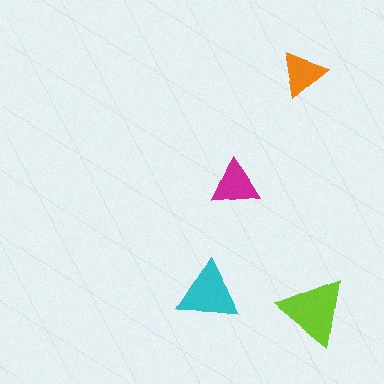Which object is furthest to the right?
The lime triangle is rightmost.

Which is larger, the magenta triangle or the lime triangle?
The lime one.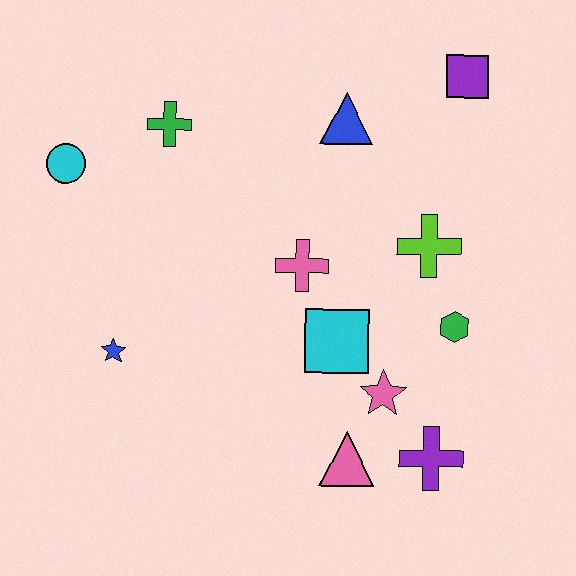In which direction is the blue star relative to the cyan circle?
The blue star is below the cyan circle.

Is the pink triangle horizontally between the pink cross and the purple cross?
Yes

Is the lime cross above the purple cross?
Yes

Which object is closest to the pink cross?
The cyan square is closest to the pink cross.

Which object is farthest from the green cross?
The purple cross is farthest from the green cross.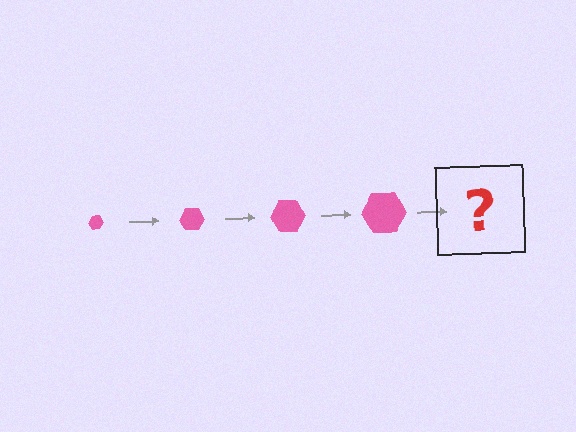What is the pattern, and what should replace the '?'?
The pattern is that the hexagon gets progressively larger each step. The '?' should be a pink hexagon, larger than the previous one.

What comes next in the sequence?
The next element should be a pink hexagon, larger than the previous one.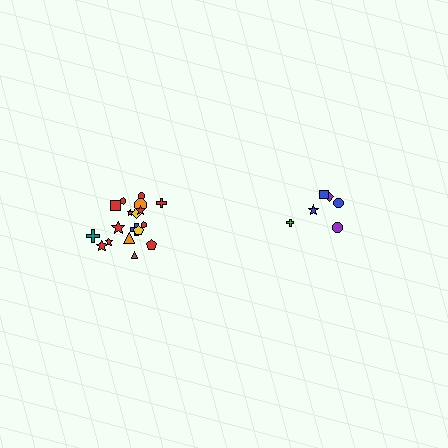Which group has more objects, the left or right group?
The left group.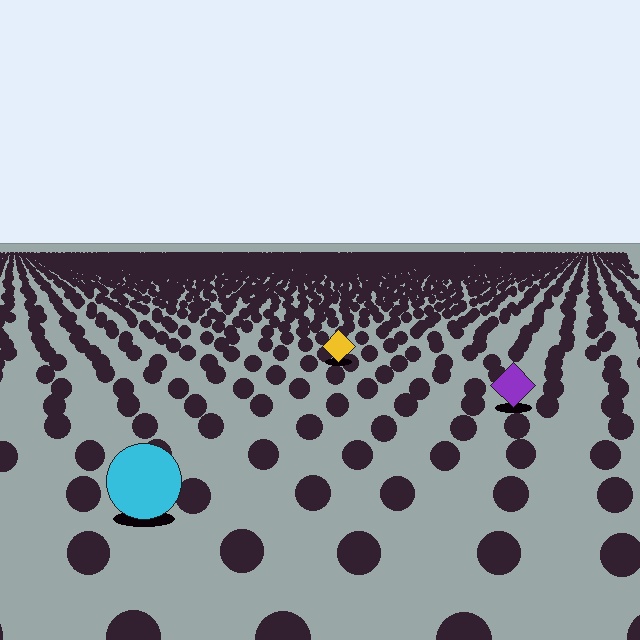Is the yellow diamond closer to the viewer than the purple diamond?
No. The purple diamond is closer — you can tell from the texture gradient: the ground texture is coarser near it.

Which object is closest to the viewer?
The cyan circle is closest. The texture marks near it are larger and more spread out.